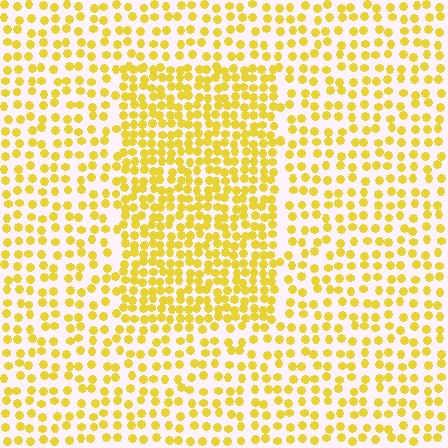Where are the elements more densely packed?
The elements are more densely packed inside the rectangle boundary.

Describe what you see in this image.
The image contains small yellow elements arranged at two different densities. A rectangle-shaped region is visible where the elements are more densely packed than the surrounding area.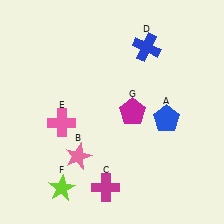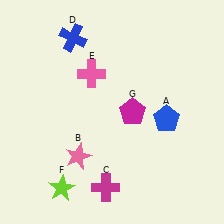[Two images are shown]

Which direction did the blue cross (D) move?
The blue cross (D) moved left.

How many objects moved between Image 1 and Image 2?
2 objects moved between the two images.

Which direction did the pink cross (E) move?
The pink cross (E) moved up.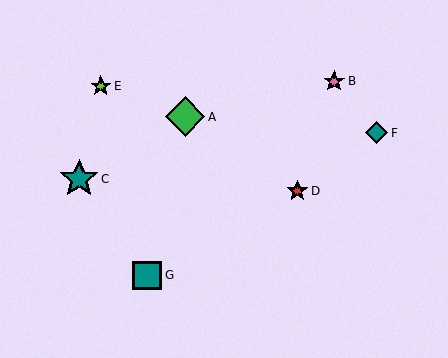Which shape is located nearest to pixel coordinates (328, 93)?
The pink star (labeled B) at (334, 81) is nearest to that location.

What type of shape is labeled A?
Shape A is a green diamond.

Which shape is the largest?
The green diamond (labeled A) is the largest.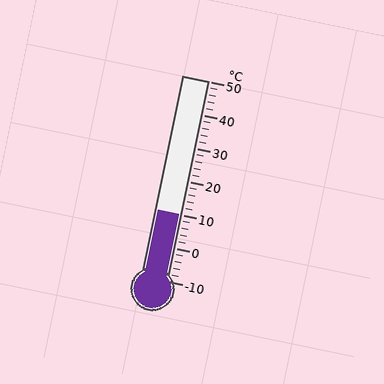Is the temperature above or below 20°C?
The temperature is below 20°C.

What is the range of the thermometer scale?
The thermometer scale ranges from -10°C to 50°C.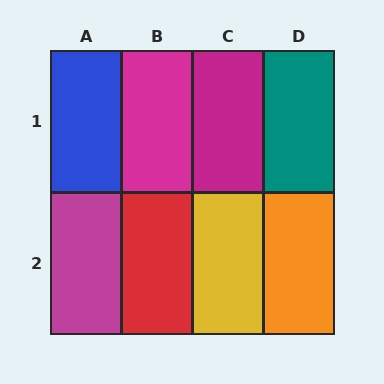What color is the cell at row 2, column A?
Magenta.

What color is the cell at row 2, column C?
Yellow.